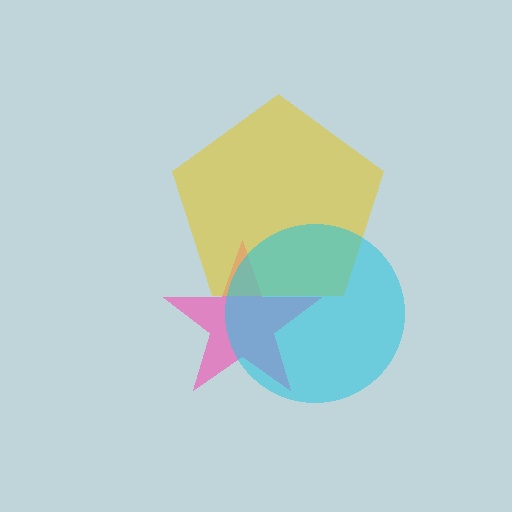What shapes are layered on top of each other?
The layered shapes are: a pink star, a yellow pentagon, a cyan circle.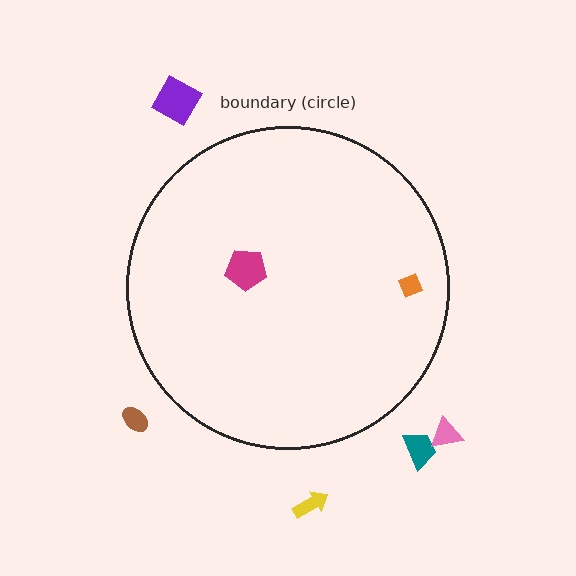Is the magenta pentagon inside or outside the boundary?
Inside.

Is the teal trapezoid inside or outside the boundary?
Outside.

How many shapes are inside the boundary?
2 inside, 5 outside.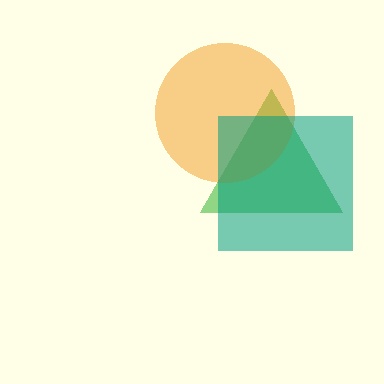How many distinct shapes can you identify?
There are 3 distinct shapes: a green triangle, an orange circle, a teal square.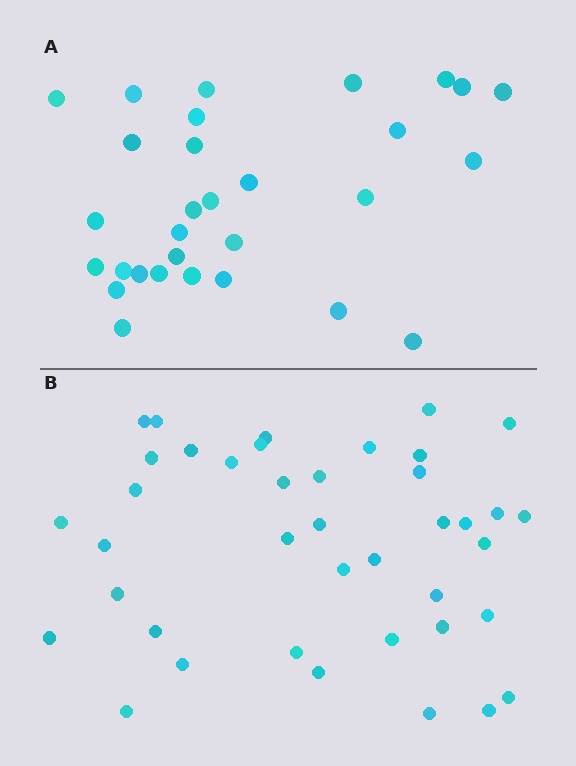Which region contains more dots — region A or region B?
Region B (the bottom region) has more dots.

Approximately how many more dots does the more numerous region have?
Region B has roughly 10 or so more dots than region A.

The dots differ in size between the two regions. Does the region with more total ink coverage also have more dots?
No. Region A has more total ink coverage because its dots are larger, but region B actually contains more individual dots. Total area can be misleading — the number of items is what matters here.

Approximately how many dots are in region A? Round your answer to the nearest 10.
About 30 dots.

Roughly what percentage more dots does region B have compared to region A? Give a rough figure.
About 35% more.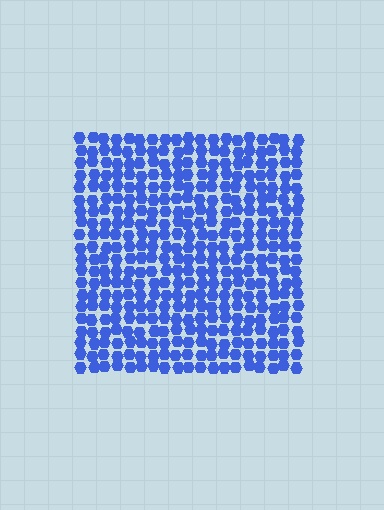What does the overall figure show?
The overall figure shows a square.